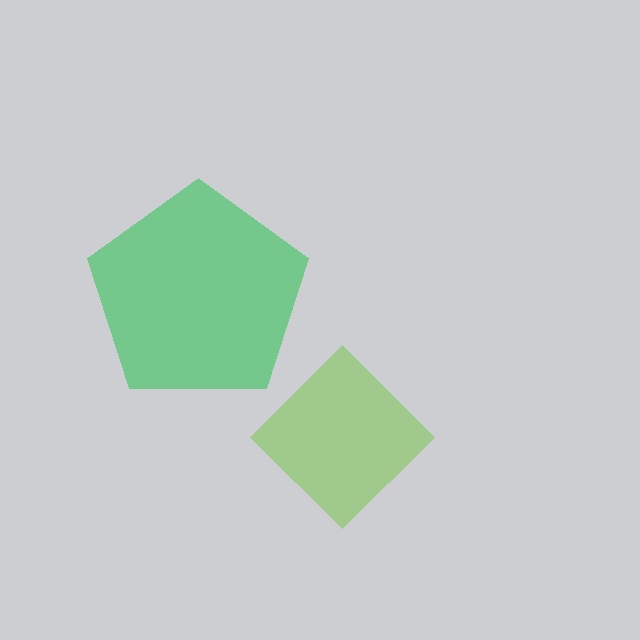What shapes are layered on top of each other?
The layered shapes are: a lime diamond, a green pentagon.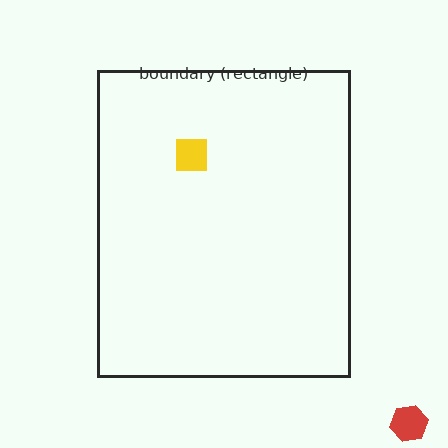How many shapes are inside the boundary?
1 inside, 1 outside.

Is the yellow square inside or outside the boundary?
Inside.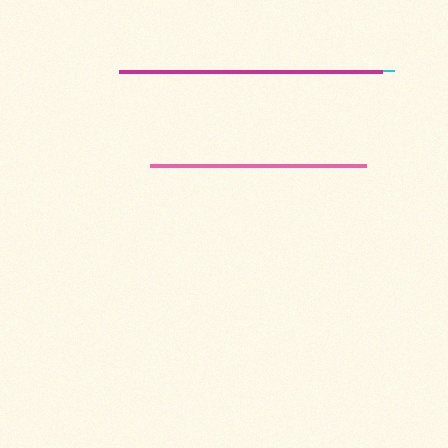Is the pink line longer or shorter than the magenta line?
The magenta line is longer than the pink line.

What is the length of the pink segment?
The pink segment is approximately 216 pixels long.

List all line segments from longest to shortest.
From longest to shortest: magenta, cyan, pink.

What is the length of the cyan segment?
The cyan segment is approximately 243 pixels long.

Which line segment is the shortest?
The pink line is the shortest at approximately 216 pixels.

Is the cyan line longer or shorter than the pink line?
The cyan line is longer than the pink line.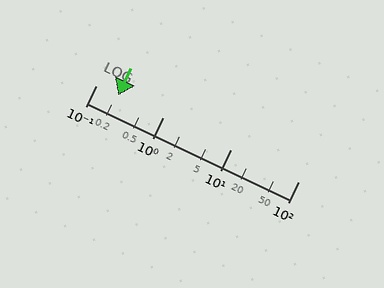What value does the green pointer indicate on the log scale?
The pointer indicates approximately 0.21.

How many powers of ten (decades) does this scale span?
The scale spans 3 decades, from 0.1 to 100.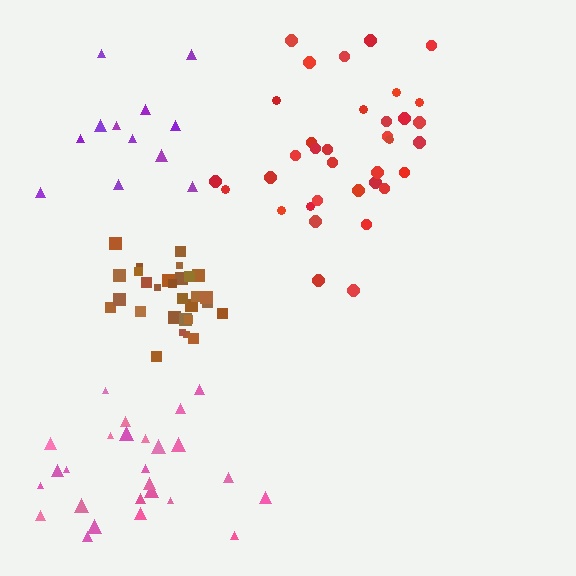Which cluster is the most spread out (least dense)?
Purple.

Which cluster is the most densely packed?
Brown.